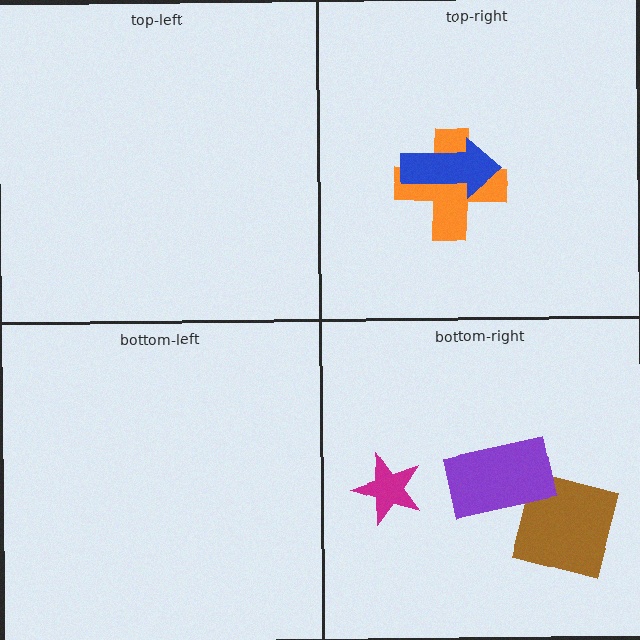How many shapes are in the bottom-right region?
3.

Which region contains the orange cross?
The top-right region.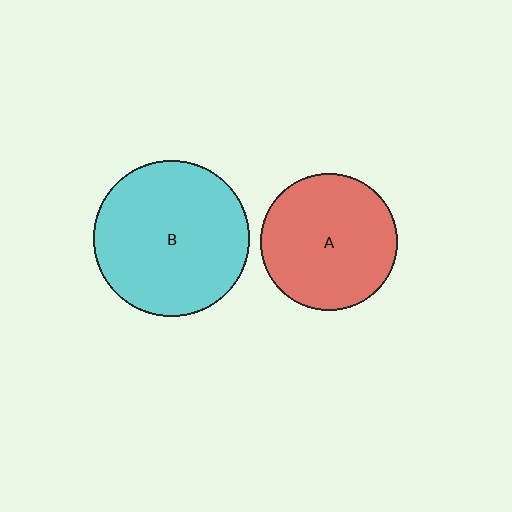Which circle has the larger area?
Circle B (cyan).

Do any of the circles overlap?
No, none of the circles overlap.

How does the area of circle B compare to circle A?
Approximately 1.3 times.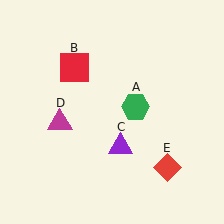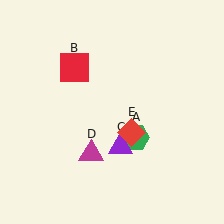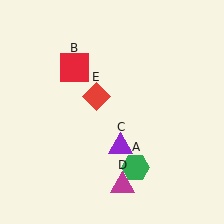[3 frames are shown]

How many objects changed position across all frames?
3 objects changed position: green hexagon (object A), magenta triangle (object D), red diamond (object E).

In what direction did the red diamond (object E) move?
The red diamond (object E) moved up and to the left.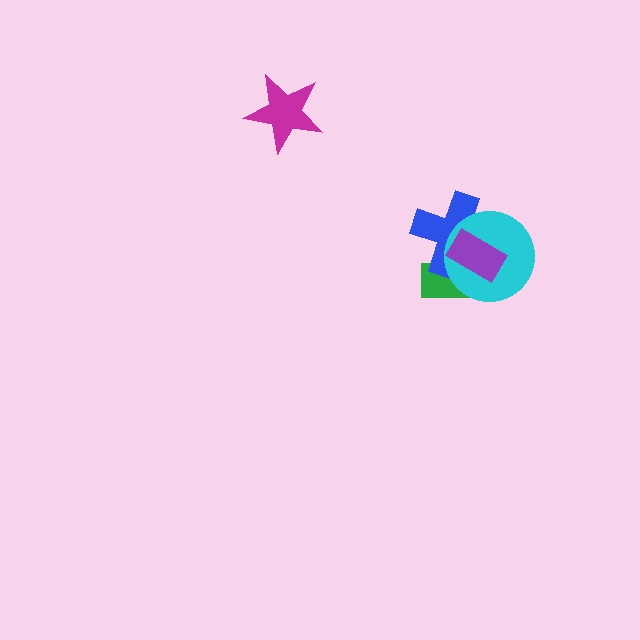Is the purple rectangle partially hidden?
No, no other shape covers it.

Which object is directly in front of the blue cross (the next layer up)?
The cyan circle is directly in front of the blue cross.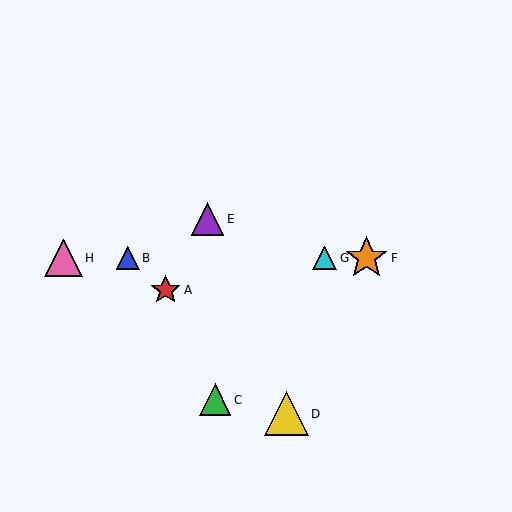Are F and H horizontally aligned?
Yes, both are at y≈258.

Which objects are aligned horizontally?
Objects B, F, G, H are aligned horizontally.